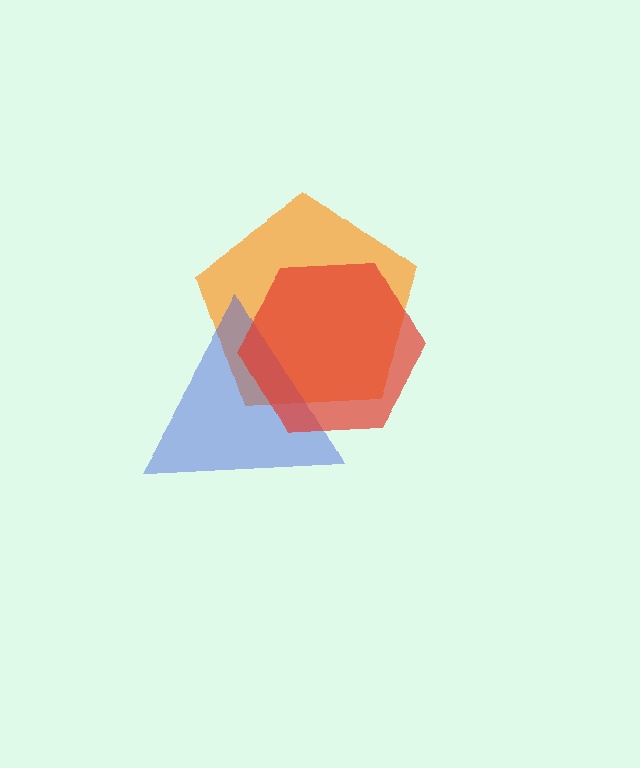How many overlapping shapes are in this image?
There are 3 overlapping shapes in the image.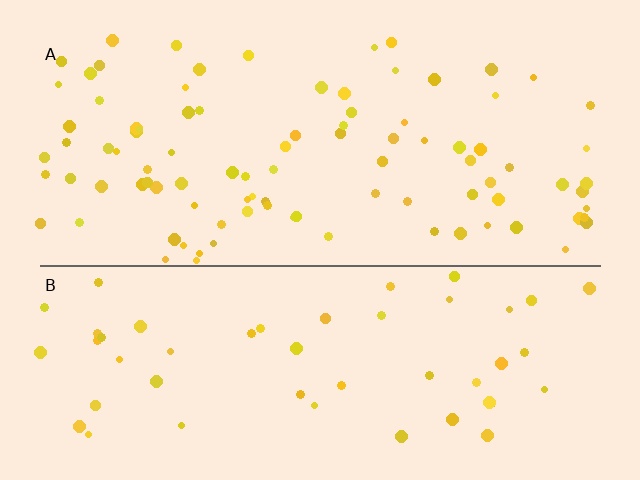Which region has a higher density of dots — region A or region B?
A (the top).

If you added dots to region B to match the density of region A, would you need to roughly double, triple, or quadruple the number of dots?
Approximately double.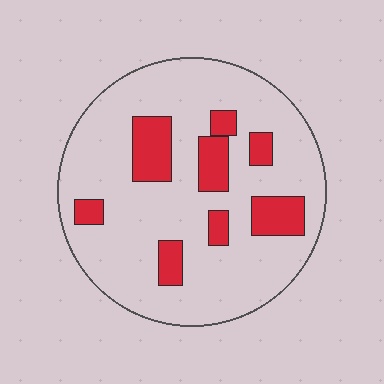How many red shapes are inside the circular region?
8.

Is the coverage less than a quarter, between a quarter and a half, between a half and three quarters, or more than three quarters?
Less than a quarter.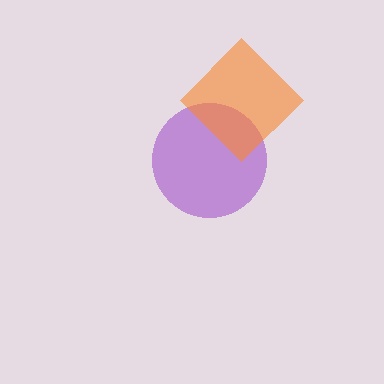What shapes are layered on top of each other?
The layered shapes are: a purple circle, an orange diamond.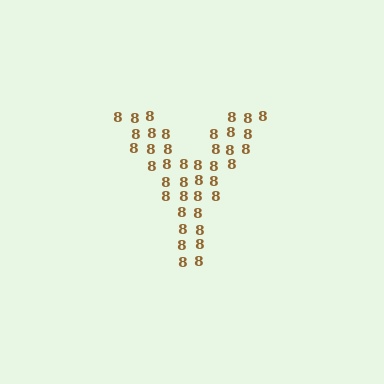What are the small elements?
The small elements are digit 8's.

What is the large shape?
The large shape is the letter Y.